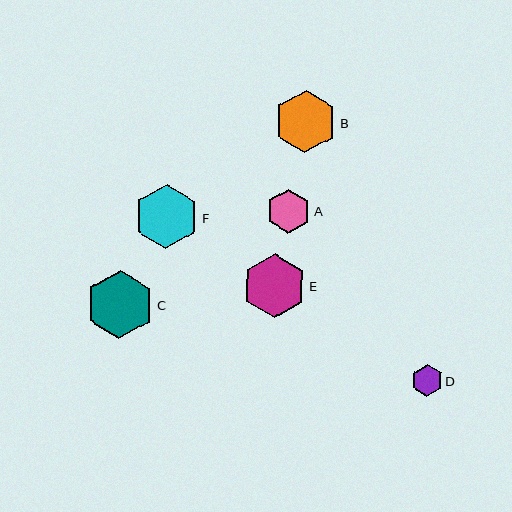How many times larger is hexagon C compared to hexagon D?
Hexagon C is approximately 2.2 times the size of hexagon D.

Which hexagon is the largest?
Hexagon C is the largest with a size of approximately 68 pixels.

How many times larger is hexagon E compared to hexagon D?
Hexagon E is approximately 2.0 times the size of hexagon D.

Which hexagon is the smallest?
Hexagon D is the smallest with a size of approximately 32 pixels.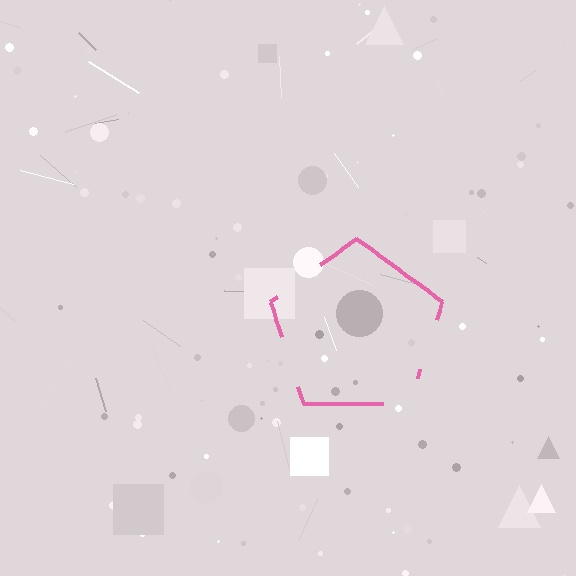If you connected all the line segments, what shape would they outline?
They would outline a pentagon.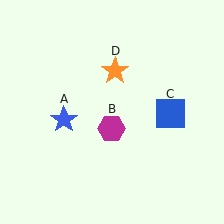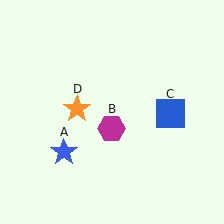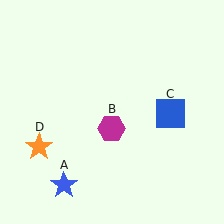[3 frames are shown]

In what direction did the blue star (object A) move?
The blue star (object A) moved down.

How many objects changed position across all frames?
2 objects changed position: blue star (object A), orange star (object D).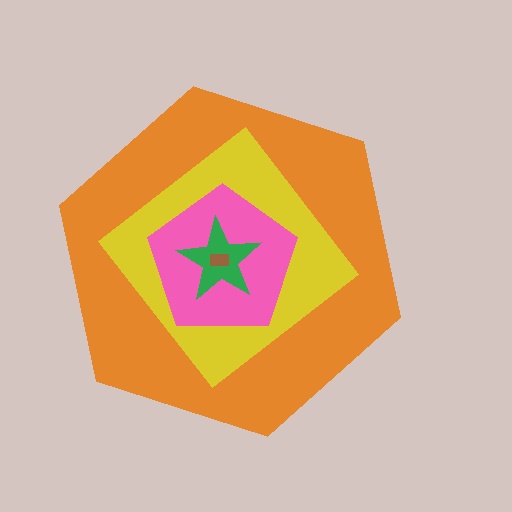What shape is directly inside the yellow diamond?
The pink pentagon.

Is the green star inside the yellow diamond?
Yes.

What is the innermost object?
The brown rectangle.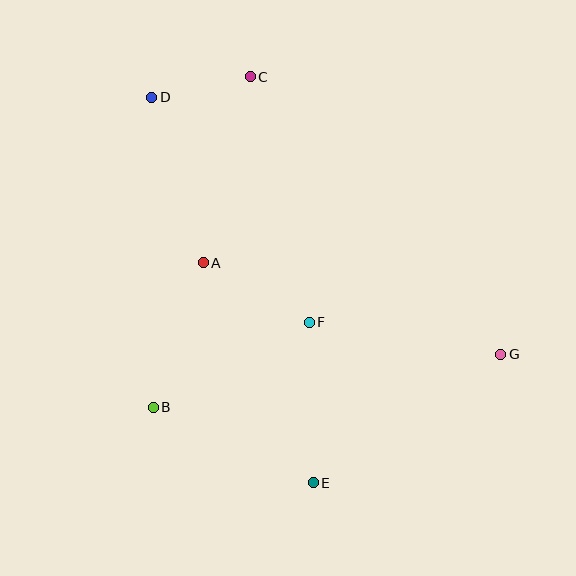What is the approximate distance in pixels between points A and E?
The distance between A and E is approximately 246 pixels.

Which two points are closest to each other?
Points C and D are closest to each other.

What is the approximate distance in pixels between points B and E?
The distance between B and E is approximately 177 pixels.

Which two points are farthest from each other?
Points D and G are farthest from each other.